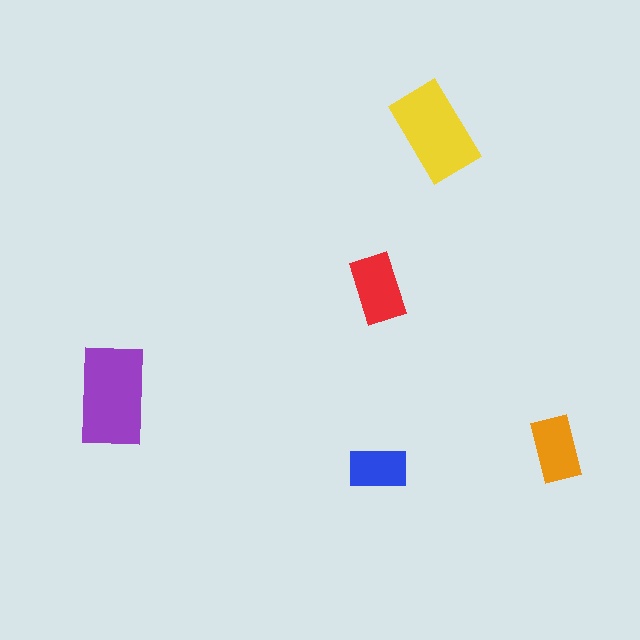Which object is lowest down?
The blue rectangle is bottommost.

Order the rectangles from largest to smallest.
the purple one, the yellow one, the red one, the orange one, the blue one.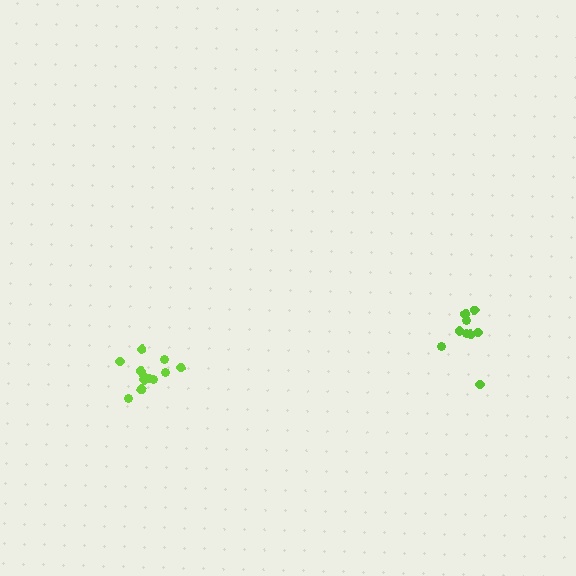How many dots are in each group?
Group 1: 12 dots, Group 2: 9 dots (21 total).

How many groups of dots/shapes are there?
There are 2 groups.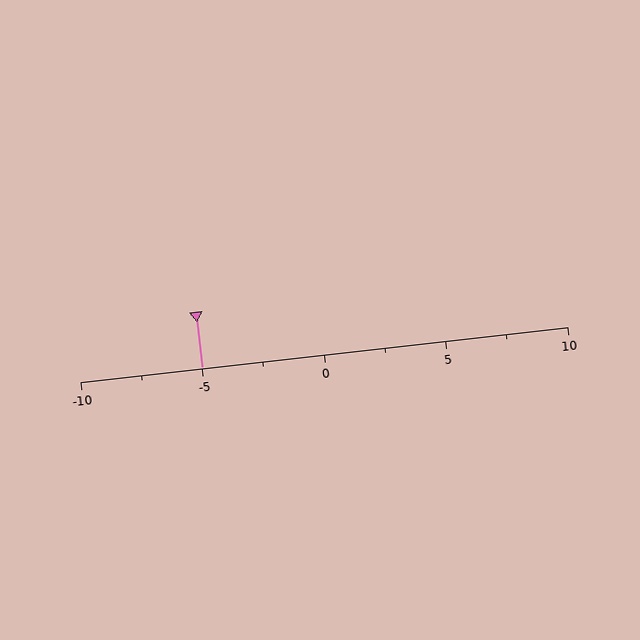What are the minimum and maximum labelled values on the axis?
The axis runs from -10 to 10.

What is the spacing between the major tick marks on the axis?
The major ticks are spaced 5 apart.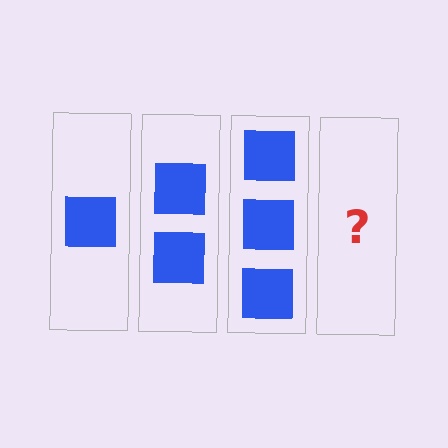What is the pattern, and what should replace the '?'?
The pattern is that each step adds one more square. The '?' should be 4 squares.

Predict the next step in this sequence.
The next step is 4 squares.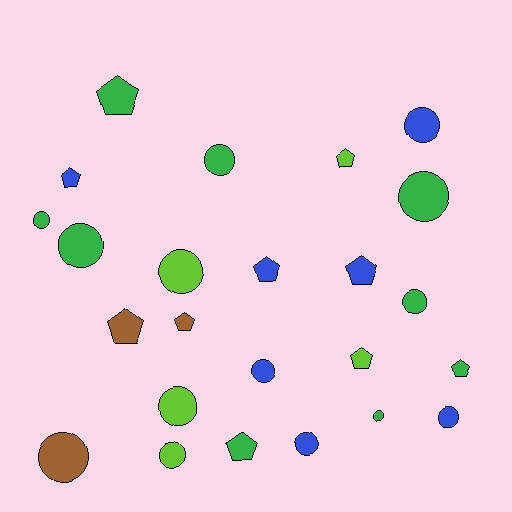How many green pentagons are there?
There are 3 green pentagons.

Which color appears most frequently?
Green, with 9 objects.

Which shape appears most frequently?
Circle, with 14 objects.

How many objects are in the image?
There are 24 objects.